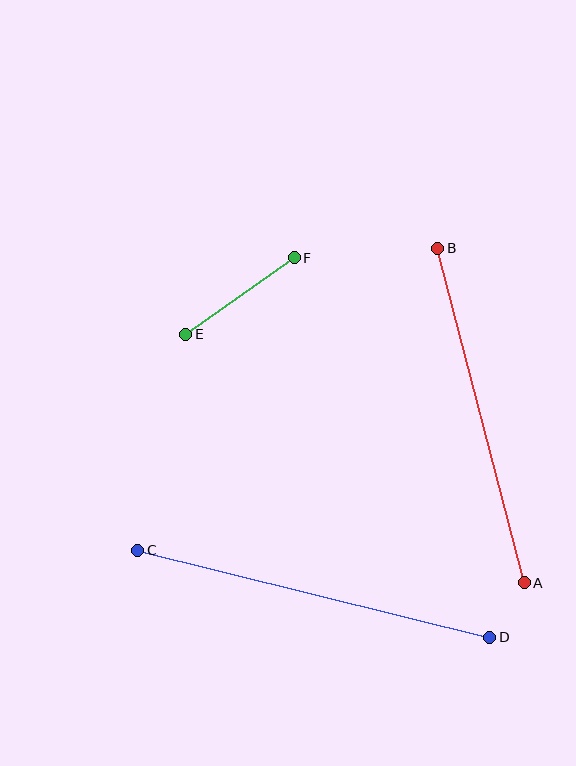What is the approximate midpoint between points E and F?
The midpoint is at approximately (240, 296) pixels.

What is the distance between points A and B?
The distance is approximately 346 pixels.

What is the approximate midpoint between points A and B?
The midpoint is at approximately (481, 415) pixels.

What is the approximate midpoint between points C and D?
The midpoint is at approximately (314, 594) pixels.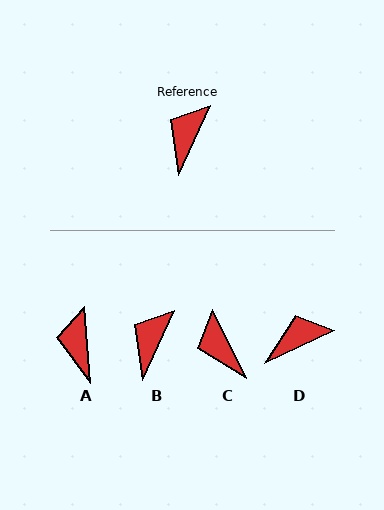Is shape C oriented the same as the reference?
No, it is off by about 51 degrees.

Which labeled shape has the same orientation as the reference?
B.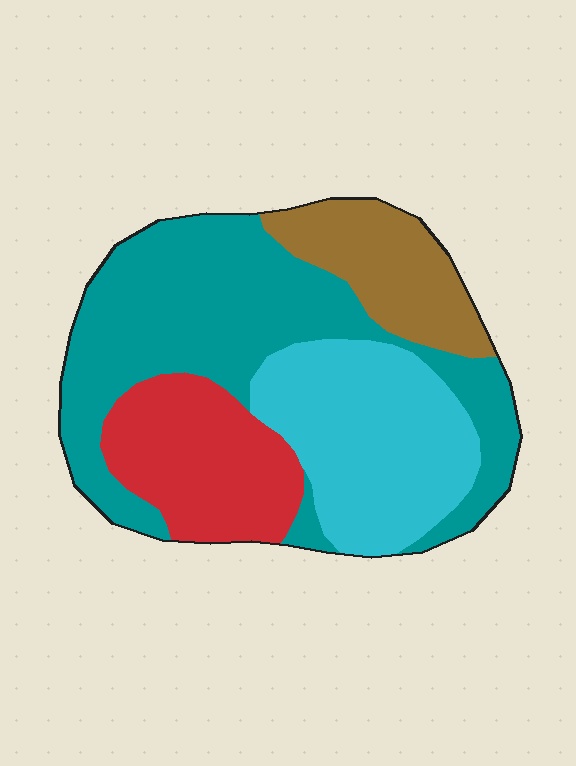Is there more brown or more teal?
Teal.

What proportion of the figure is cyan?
Cyan covers roughly 25% of the figure.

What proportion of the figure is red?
Red covers 19% of the figure.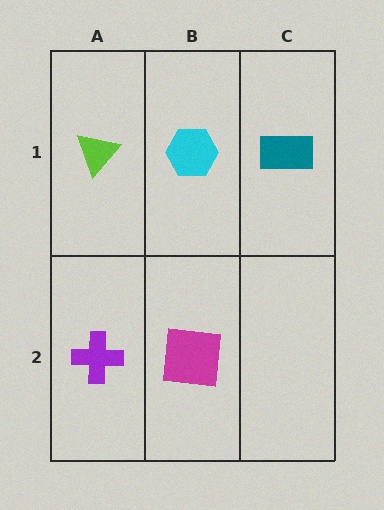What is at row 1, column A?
A lime triangle.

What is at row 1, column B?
A cyan hexagon.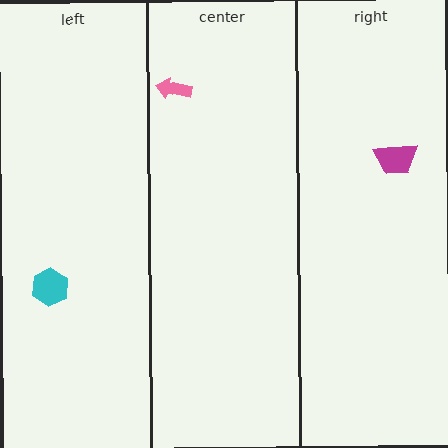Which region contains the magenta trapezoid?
The right region.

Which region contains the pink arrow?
The center region.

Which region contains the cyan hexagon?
The left region.